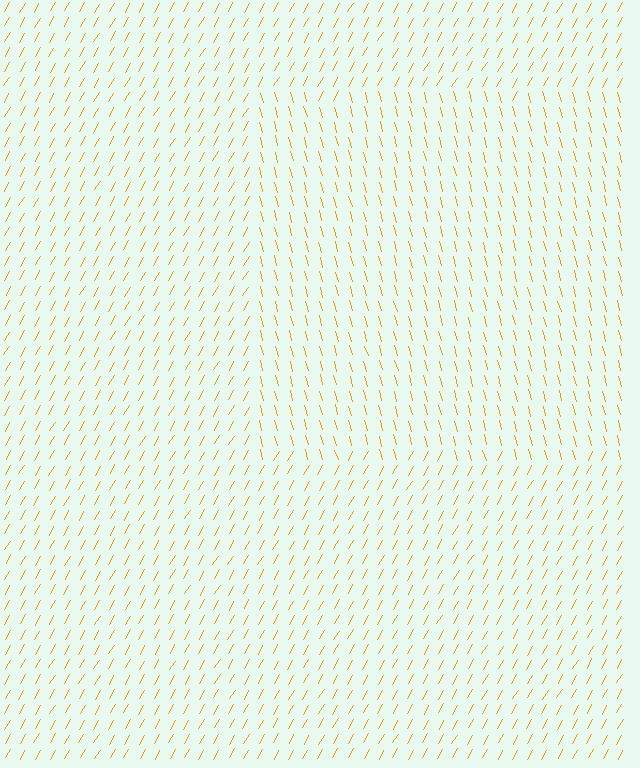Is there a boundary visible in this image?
Yes, there is a texture boundary formed by a change in line orientation.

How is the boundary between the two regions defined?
The boundary is defined purely by a change in line orientation (approximately 45 degrees difference). All lines are the same color and thickness.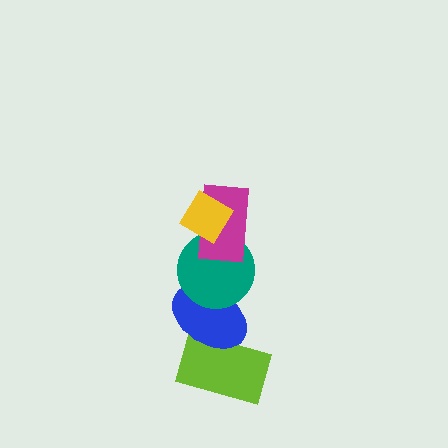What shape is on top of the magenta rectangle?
The yellow diamond is on top of the magenta rectangle.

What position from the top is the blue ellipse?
The blue ellipse is 4th from the top.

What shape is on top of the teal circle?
The magenta rectangle is on top of the teal circle.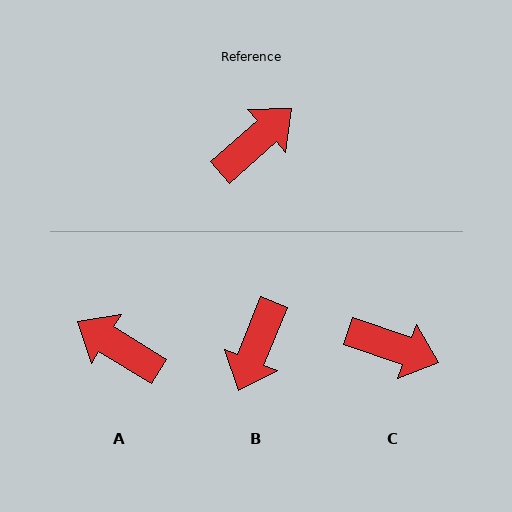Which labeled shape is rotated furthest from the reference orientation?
B, about 154 degrees away.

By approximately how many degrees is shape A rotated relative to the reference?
Approximately 107 degrees counter-clockwise.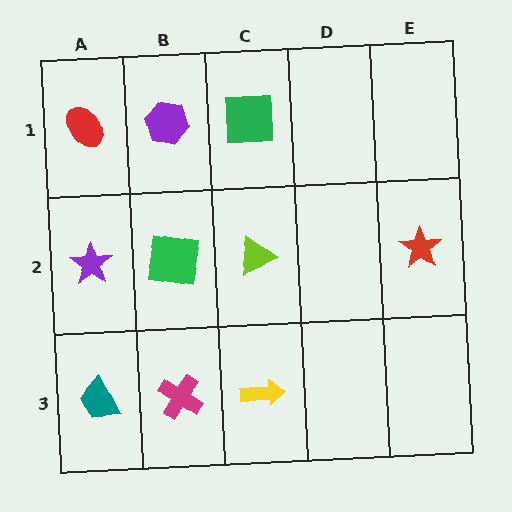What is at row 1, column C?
A green square.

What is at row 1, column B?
A purple hexagon.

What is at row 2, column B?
A green square.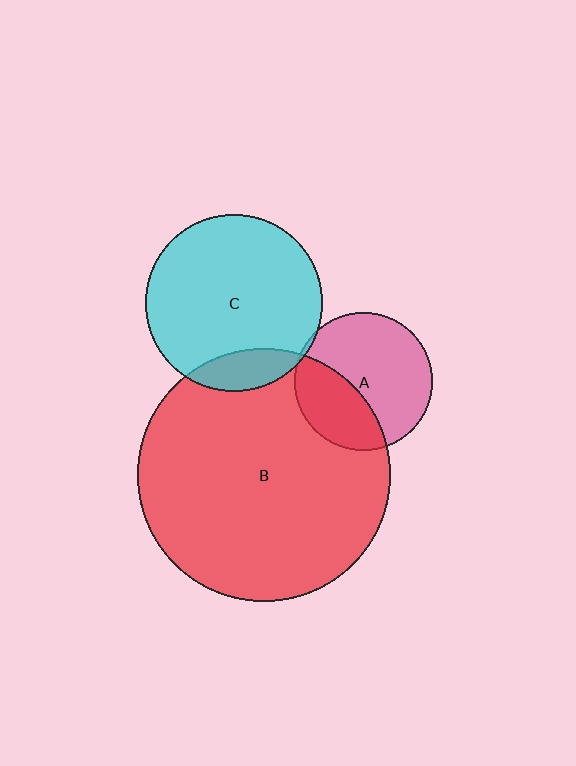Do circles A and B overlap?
Yes.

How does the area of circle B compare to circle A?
Approximately 3.3 times.